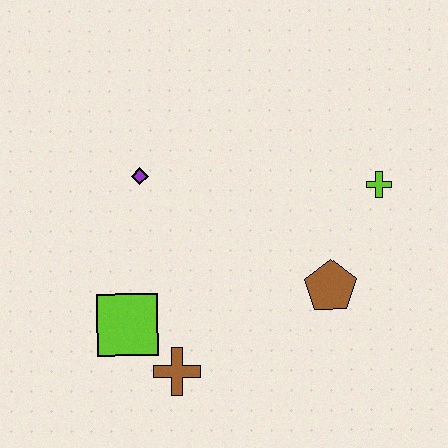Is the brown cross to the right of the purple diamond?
Yes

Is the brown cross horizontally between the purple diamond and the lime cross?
Yes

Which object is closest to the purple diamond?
The lime square is closest to the purple diamond.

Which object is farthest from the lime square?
The lime cross is farthest from the lime square.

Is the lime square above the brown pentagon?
No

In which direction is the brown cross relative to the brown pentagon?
The brown cross is to the left of the brown pentagon.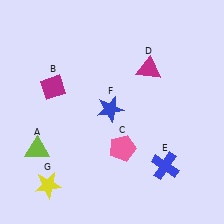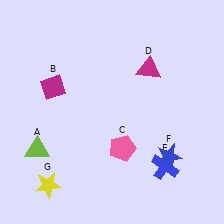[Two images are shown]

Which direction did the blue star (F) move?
The blue star (F) moved right.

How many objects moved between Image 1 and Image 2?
1 object moved between the two images.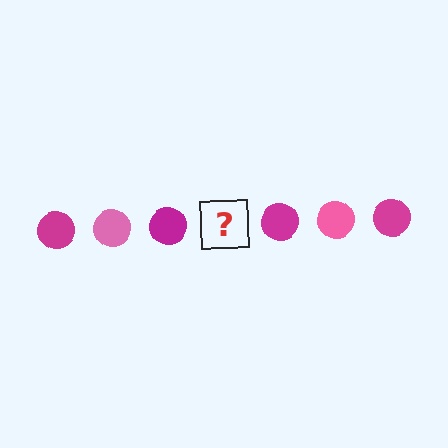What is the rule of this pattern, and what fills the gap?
The rule is that the pattern cycles through magenta, pink circles. The gap should be filled with a pink circle.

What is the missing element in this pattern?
The missing element is a pink circle.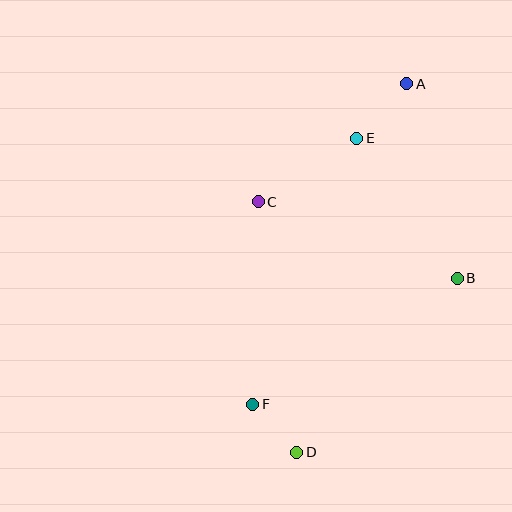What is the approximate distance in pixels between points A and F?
The distance between A and F is approximately 356 pixels.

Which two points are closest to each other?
Points D and F are closest to each other.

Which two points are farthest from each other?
Points A and D are farthest from each other.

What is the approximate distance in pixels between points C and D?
The distance between C and D is approximately 253 pixels.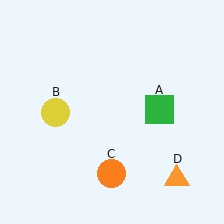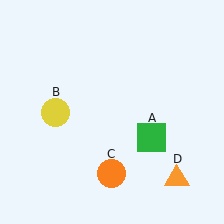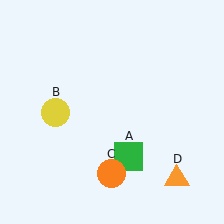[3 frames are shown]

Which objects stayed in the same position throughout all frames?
Yellow circle (object B) and orange circle (object C) and orange triangle (object D) remained stationary.